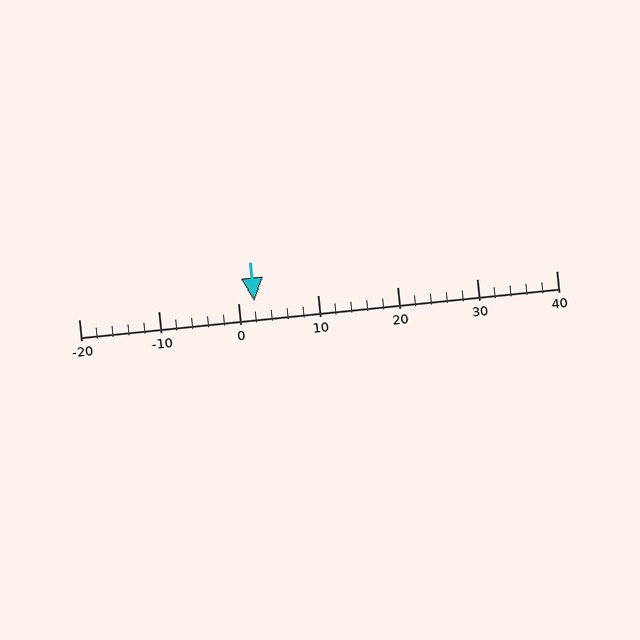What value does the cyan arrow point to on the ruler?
The cyan arrow points to approximately 2.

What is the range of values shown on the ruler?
The ruler shows values from -20 to 40.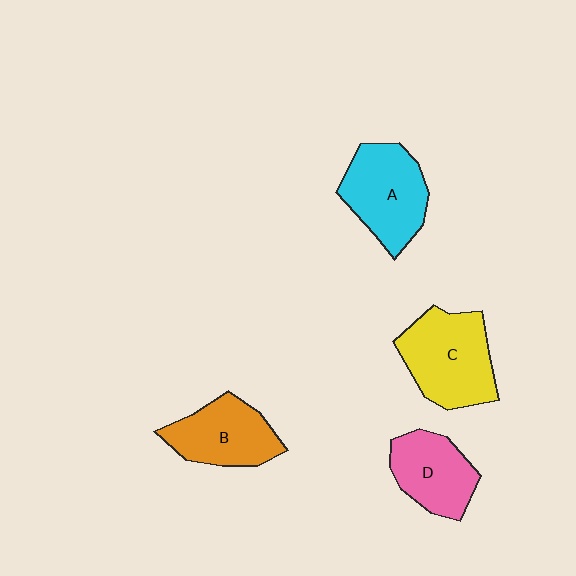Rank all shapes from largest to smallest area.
From largest to smallest: C (yellow), A (cyan), B (orange), D (pink).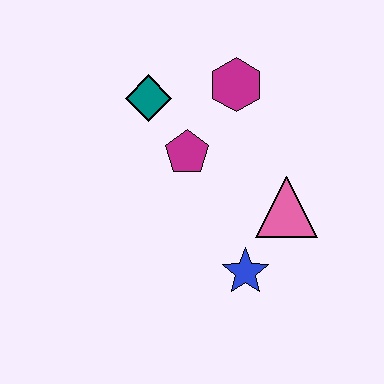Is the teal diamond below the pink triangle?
No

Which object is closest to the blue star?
The pink triangle is closest to the blue star.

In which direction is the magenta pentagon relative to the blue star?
The magenta pentagon is above the blue star.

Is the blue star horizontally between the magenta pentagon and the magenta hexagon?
No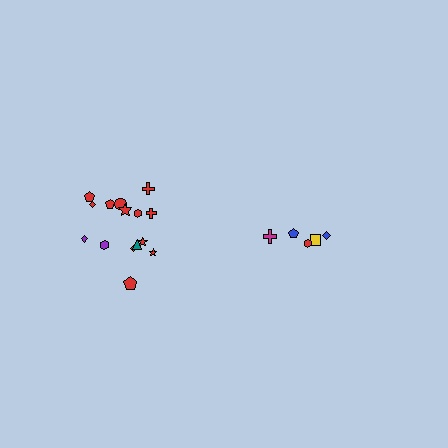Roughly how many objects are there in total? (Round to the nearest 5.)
Roughly 20 objects in total.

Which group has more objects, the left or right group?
The left group.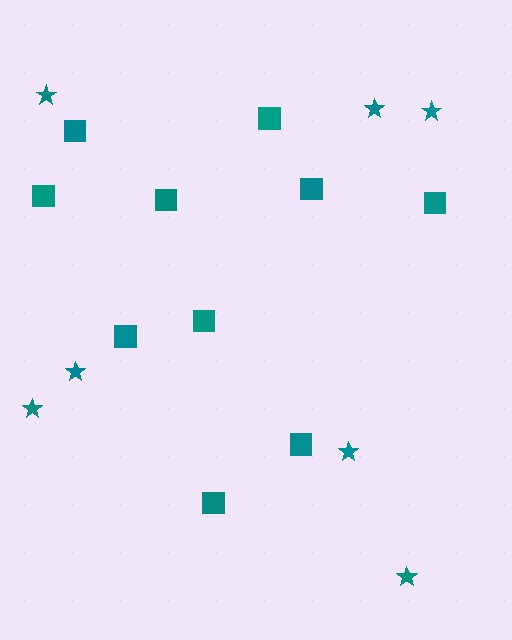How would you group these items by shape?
There are 2 groups: one group of squares (10) and one group of stars (7).